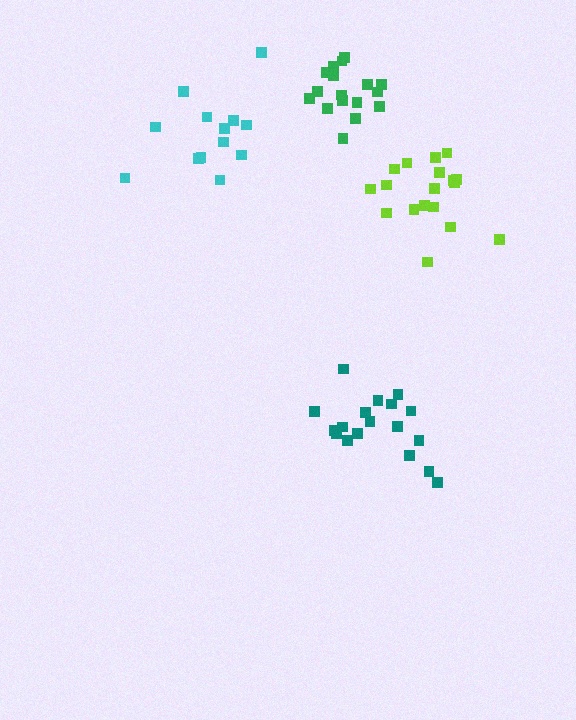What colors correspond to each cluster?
The clusters are colored: lime, cyan, green, teal.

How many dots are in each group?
Group 1: 18 dots, Group 2: 13 dots, Group 3: 17 dots, Group 4: 18 dots (66 total).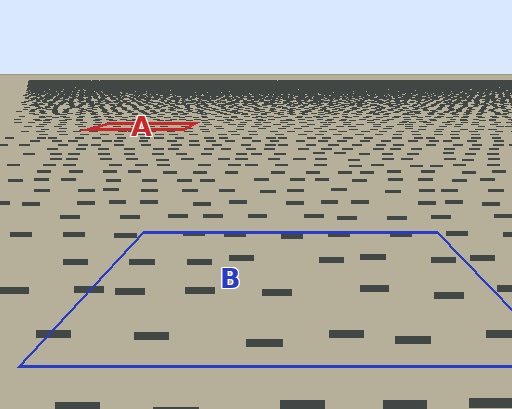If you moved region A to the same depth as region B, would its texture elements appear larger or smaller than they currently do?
They would appear larger. At a closer depth, the same texture elements are projected at a bigger on-screen size.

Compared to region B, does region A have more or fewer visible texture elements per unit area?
Region A has more texture elements per unit area — they are packed more densely because it is farther away.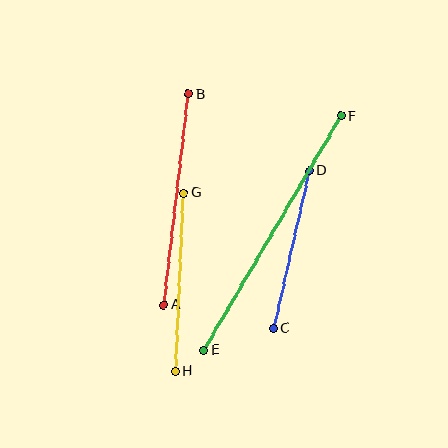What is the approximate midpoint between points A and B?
The midpoint is at approximately (176, 199) pixels.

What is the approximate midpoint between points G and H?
The midpoint is at approximately (179, 282) pixels.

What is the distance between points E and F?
The distance is approximately 272 pixels.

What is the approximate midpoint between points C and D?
The midpoint is at approximately (291, 250) pixels.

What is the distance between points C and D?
The distance is approximately 161 pixels.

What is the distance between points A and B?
The distance is approximately 212 pixels.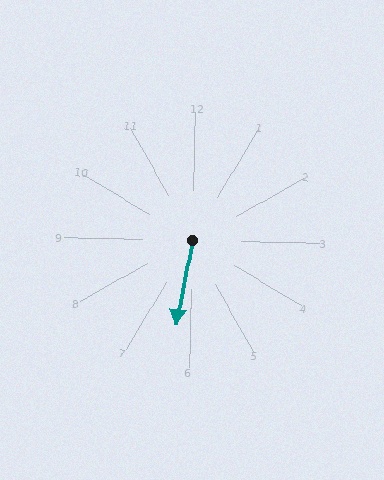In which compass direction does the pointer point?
South.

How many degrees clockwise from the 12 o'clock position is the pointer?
Approximately 189 degrees.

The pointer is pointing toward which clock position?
Roughly 6 o'clock.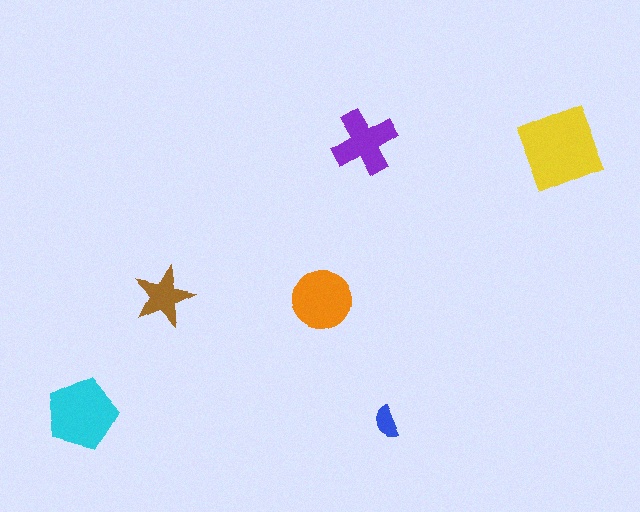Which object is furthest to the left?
The cyan pentagon is leftmost.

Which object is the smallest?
The blue semicircle.